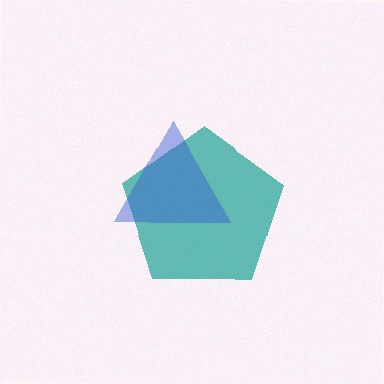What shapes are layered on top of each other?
The layered shapes are: a teal pentagon, a blue triangle.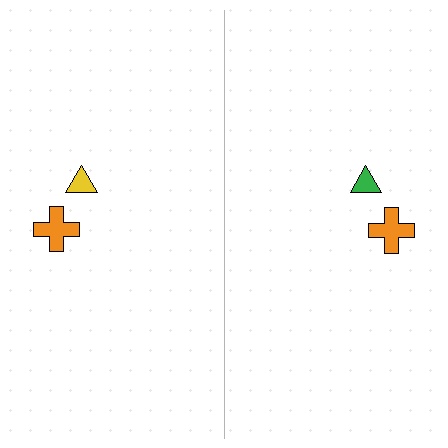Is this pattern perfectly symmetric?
No, the pattern is not perfectly symmetric. The green triangle on the right side breaks the symmetry — its mirror counterpart is yellow.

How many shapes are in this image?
There are 4 shapes in this image.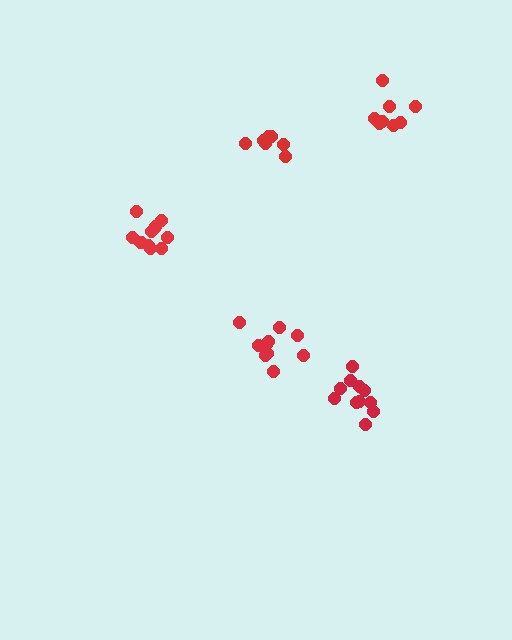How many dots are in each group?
Group 1: 10 dots, Group 2: 8 dots, Group 3: 7 dots, Group 4: 12 dots, Group 5: 12 dots (49 total).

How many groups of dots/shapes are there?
There are 5 groups.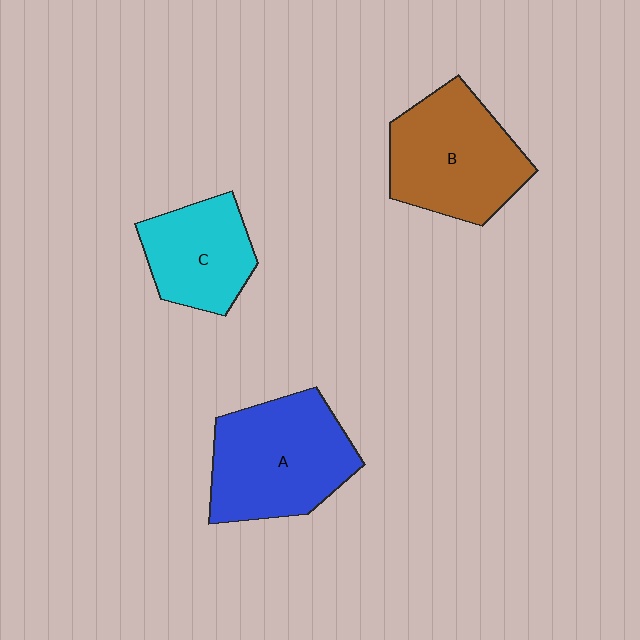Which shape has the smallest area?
Shape C (cyan).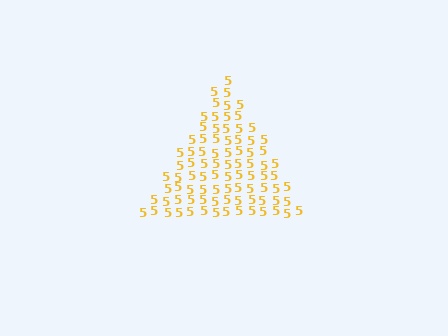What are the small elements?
The small elements are digit 5's.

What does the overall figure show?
The overall figure shows a triangle.